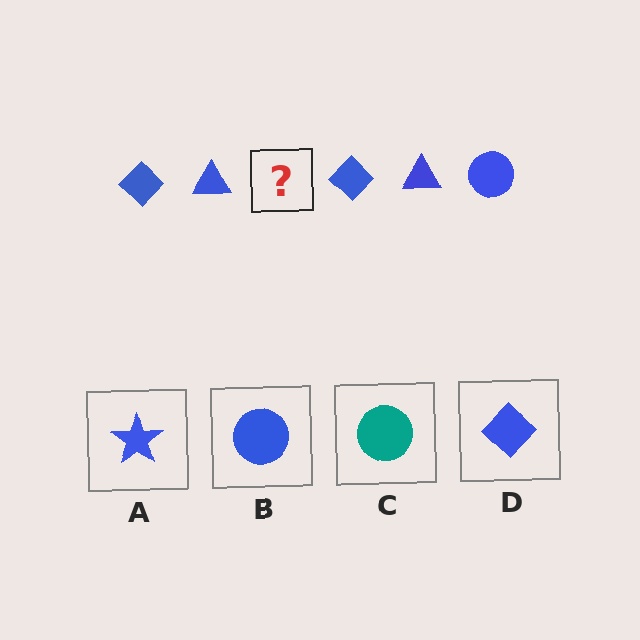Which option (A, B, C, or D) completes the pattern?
B.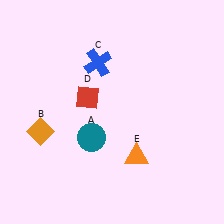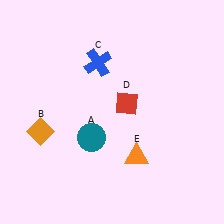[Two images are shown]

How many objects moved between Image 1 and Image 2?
1 object moved between the two images.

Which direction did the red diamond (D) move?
The red diamond (D) moved right.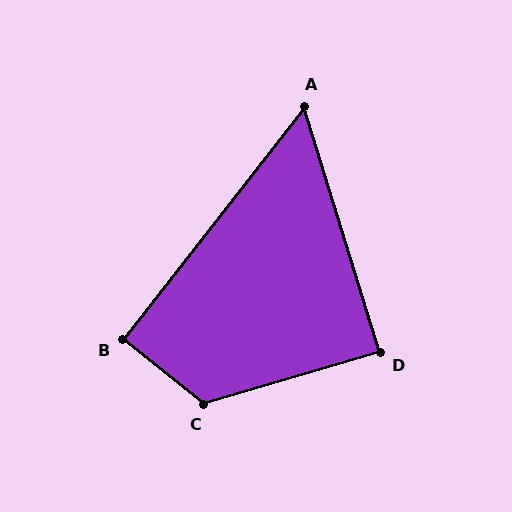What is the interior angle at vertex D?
Approximately 89 degrees (approximately right).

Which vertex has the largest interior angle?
C, at approximately 125 degrees.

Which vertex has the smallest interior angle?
A, at approximately 55 degrees.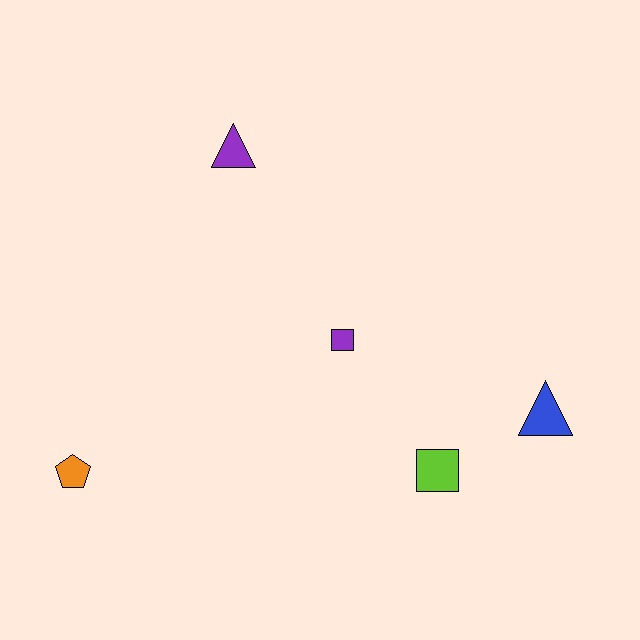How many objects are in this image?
There are 5 objects.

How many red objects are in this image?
There are no red objects.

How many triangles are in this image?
There are 2 triangles.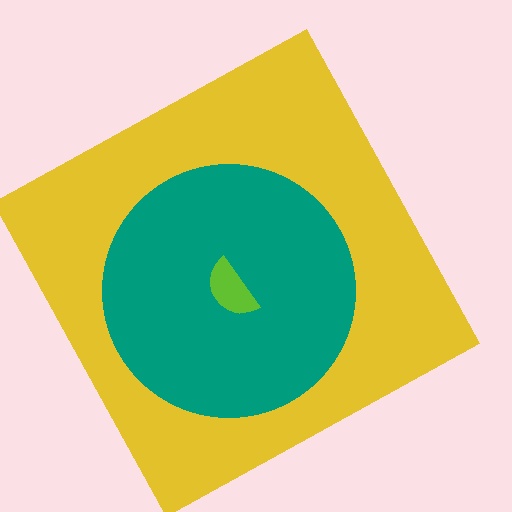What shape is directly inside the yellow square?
The teal circle.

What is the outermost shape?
The yellow square.